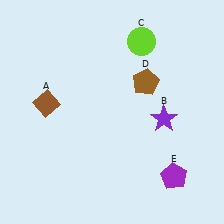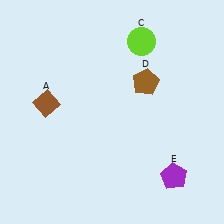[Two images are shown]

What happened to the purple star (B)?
The purple star (B) was removed in Image 2. It was in the bottom-right area of Image 1.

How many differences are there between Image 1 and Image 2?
There is 1 difference between the two images.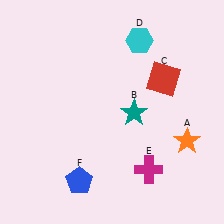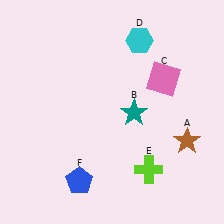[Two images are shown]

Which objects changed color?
A changed from orange to brown. C changed from red to pink. E changed from magenta to lime.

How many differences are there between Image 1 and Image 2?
There are 3 differences between the two images.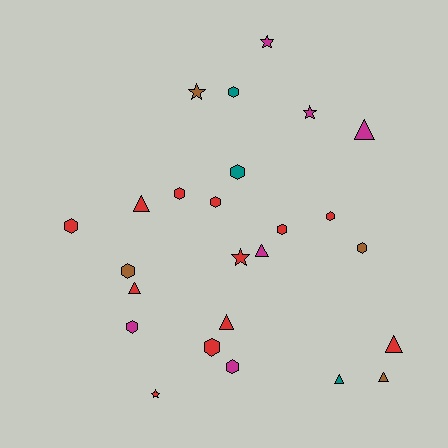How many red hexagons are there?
There are 6 red hexagons.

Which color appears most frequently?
Red, with 12 objects.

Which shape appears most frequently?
Hexagon, with 12 objects.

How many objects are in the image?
There are 25 objects.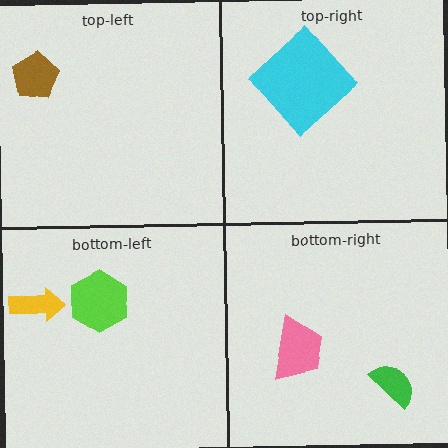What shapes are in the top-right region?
The cyan diamond.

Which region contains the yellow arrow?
The bottom-left region.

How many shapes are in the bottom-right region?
2.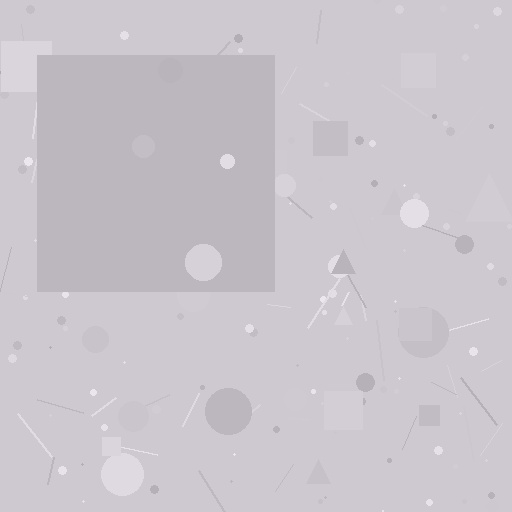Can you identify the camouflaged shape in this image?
The camouflaged shape is a square.